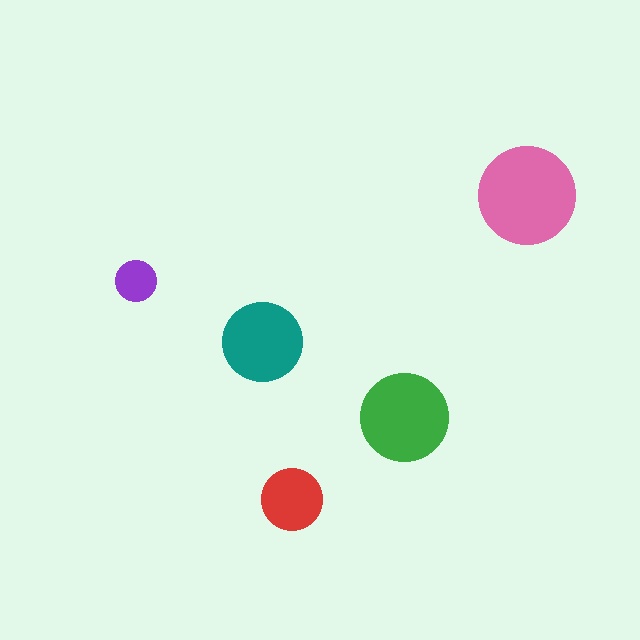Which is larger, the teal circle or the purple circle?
The teal one.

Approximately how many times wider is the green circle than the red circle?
About 1.5 times wider.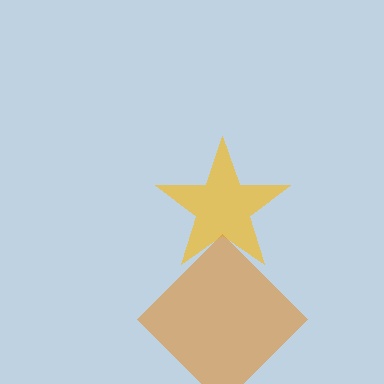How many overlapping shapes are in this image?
There are 2 overlapping shapes in the image.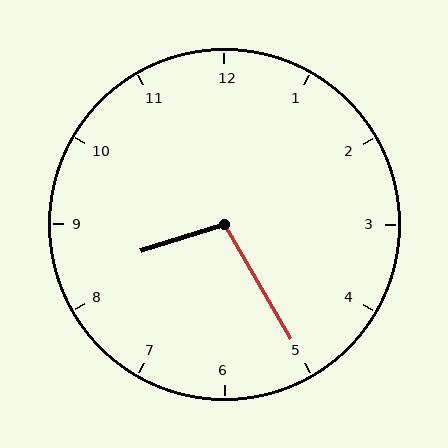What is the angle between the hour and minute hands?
Approximately 102 degrees.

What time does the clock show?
8:25.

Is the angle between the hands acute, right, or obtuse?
It is obtuse.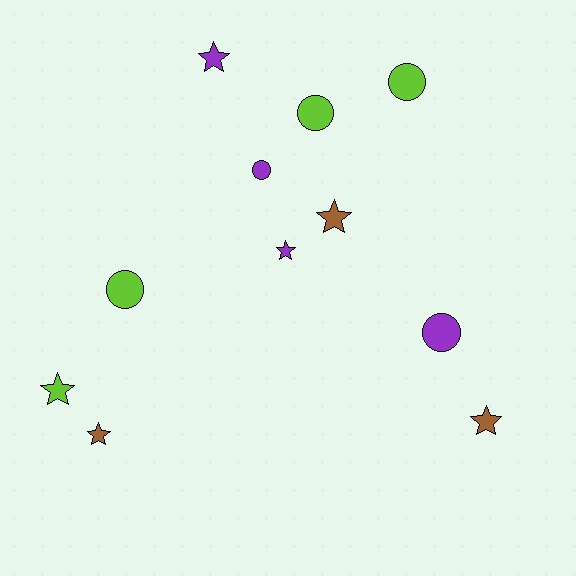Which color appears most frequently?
Purple, with 4 objects.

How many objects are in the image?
There are 11 objects.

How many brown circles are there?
There are no brown circles.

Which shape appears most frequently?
Star, with 6 objects.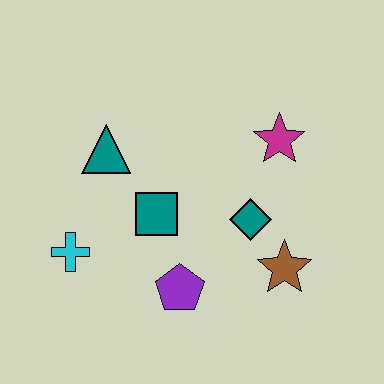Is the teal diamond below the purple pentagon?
No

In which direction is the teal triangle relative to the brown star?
The teal triangle is to the left of the brown star.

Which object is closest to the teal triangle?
The teal square is closest to the teal triangle.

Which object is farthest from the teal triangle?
The brown star is farthest from the teal triangle.